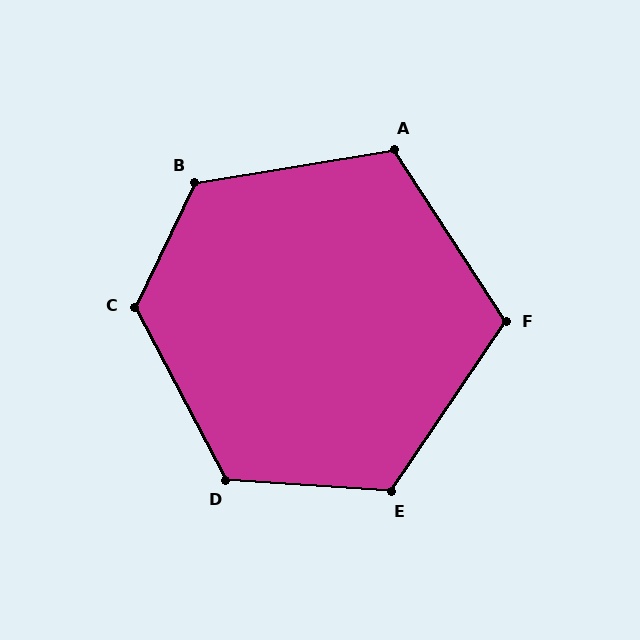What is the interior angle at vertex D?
Approximately 122 degrees (obtuse).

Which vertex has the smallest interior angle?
F, at approximately 113 degrees.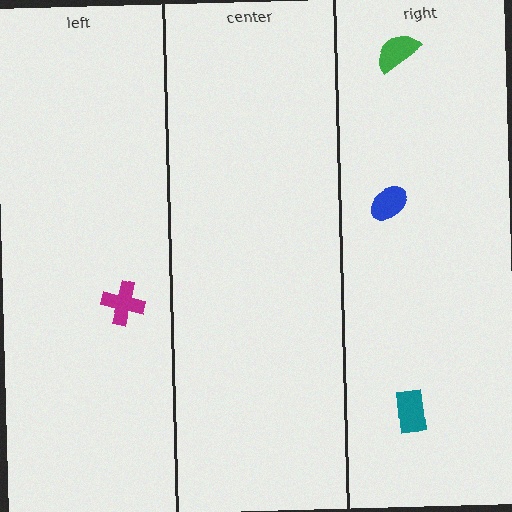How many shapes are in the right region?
3.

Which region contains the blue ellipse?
The right region.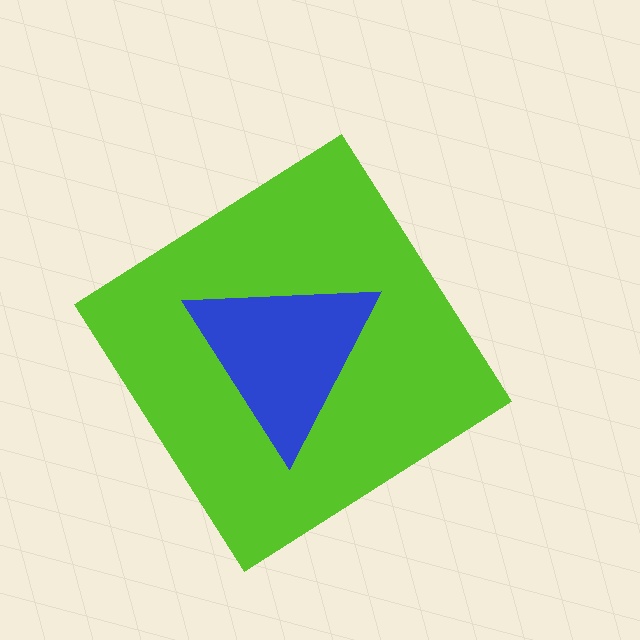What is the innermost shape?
The blue triangle.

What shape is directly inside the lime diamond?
The blue triangle.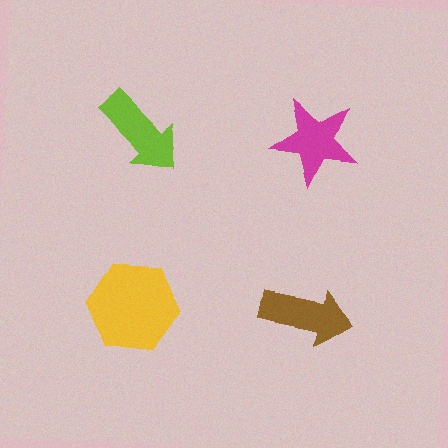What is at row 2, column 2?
A brown arrow.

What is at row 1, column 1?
A lime arrow.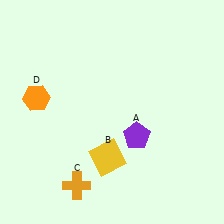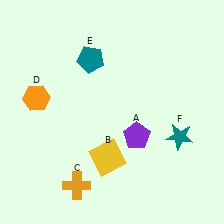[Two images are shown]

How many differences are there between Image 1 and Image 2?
There are 2 differences between the two images.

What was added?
A teal pentagon (E), a teal star (F) were added in Image 2.